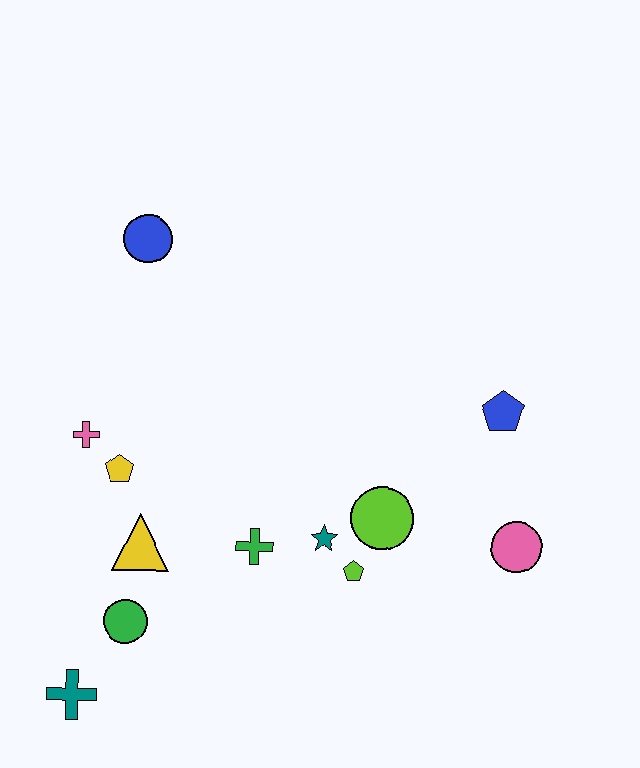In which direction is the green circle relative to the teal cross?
The green circle is above the teal cross.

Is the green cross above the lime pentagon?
Yes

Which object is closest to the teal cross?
The green circle is closest to the teal cross.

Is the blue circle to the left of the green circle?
No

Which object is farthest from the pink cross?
The pink circle is farthest from the pink cross.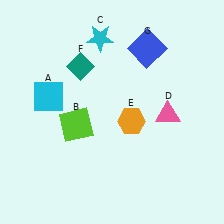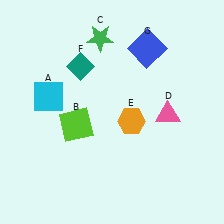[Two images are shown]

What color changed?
The star (C) changed from cyan in Image 1 to green in Image 2.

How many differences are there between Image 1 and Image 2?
There is 1 difference between the two images.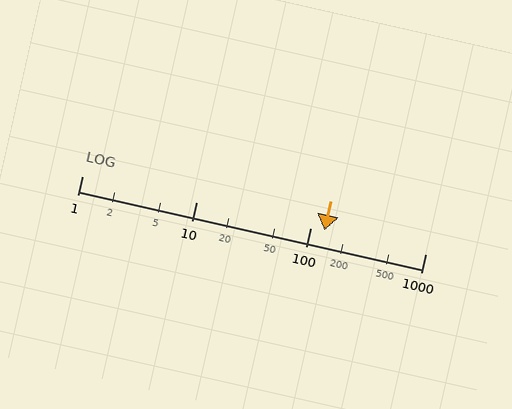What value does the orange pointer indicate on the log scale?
The pointer indicates approximately 130.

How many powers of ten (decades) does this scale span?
The scale spans 3 decades, from 1 to 1000.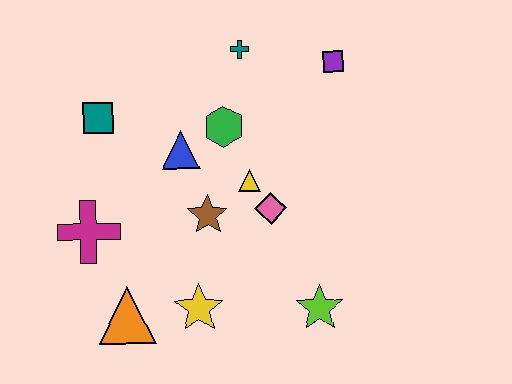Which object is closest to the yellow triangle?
The pink diamond is closest to the yellow triangle.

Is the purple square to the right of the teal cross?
Yes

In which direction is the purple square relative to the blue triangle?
The purple square is to the right of the blue triangle.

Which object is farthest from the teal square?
The lime star is farthest from the teal square.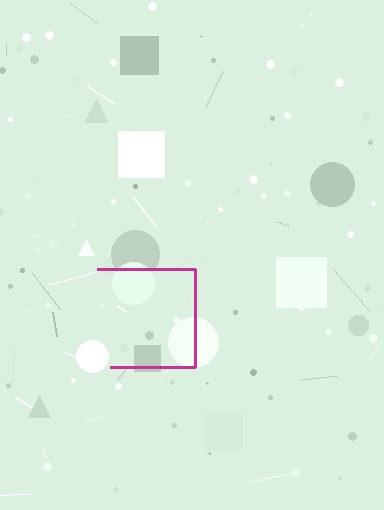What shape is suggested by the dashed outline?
The dashed outline suggests a square.